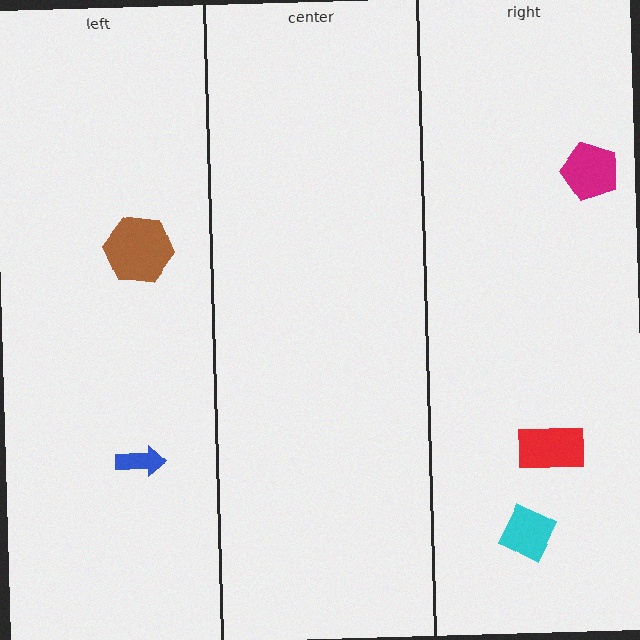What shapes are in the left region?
The blue arrow, the brown hexagon.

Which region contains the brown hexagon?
The left region.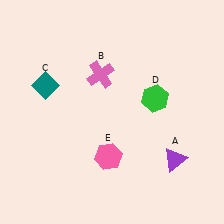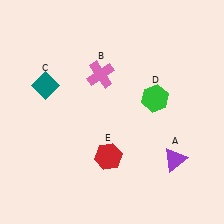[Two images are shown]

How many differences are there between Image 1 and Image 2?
There is 1 difference between the two images.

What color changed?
The hexagon (E) changed from pink in Image 1 to red in Image 2.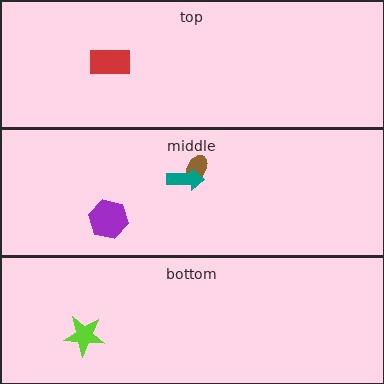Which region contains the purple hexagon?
The middle region.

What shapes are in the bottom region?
The lime star.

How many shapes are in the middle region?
3.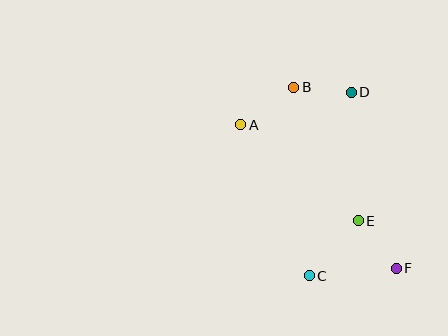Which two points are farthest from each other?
Points A and F are farthest from each other.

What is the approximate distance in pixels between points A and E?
The distance between A and E is approximately 152 pixels.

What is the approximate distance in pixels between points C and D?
The distance between C and D is approximately 188 pixels.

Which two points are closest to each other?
Points B and D are closest to each other.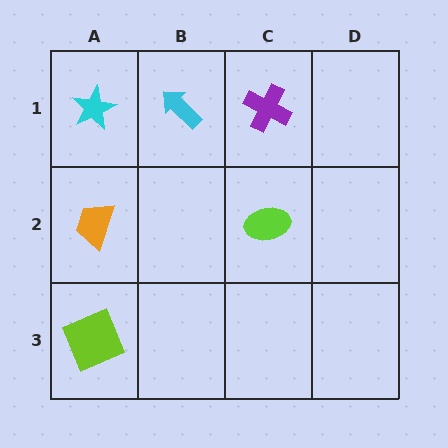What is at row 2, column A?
An orange trapezoid.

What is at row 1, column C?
A purple cross.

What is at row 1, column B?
A cyan arrow.